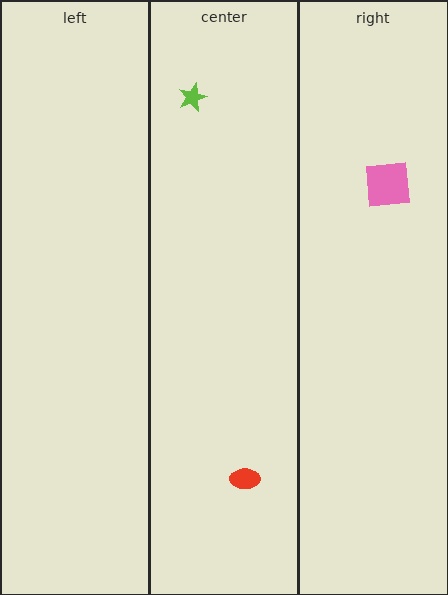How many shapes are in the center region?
2.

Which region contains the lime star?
The center region.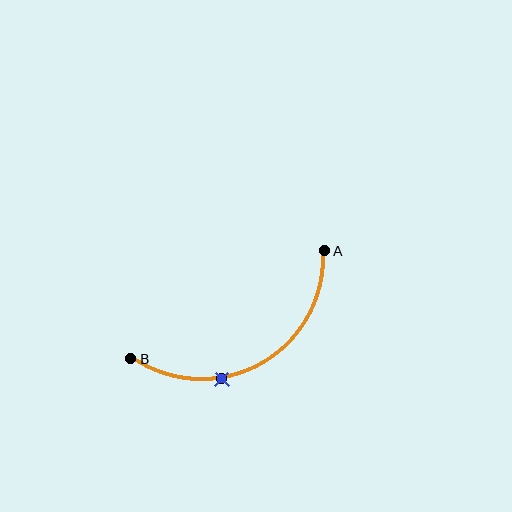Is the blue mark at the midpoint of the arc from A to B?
No. The blue mark lies on the arc but is closer to endpoint B. The arc midpoint would be at the point on the curve equidistant along the arc from both A and B.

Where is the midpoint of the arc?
The arc midpoint is the point on the curve farthest from the straight line joining A and B. It sits below that line.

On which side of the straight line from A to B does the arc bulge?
The arc bulges below the straight line connecting A and B.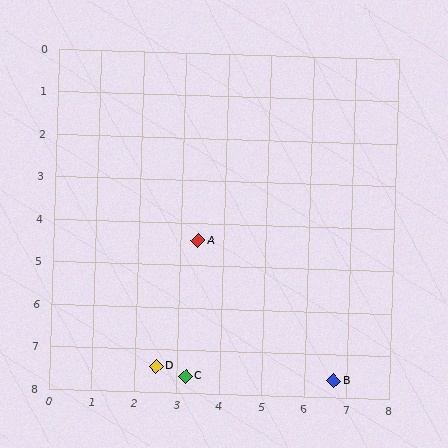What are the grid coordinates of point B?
Point B is at approximately (6.7, 7.6).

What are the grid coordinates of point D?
Point D is at approximately (2.5, 7.4).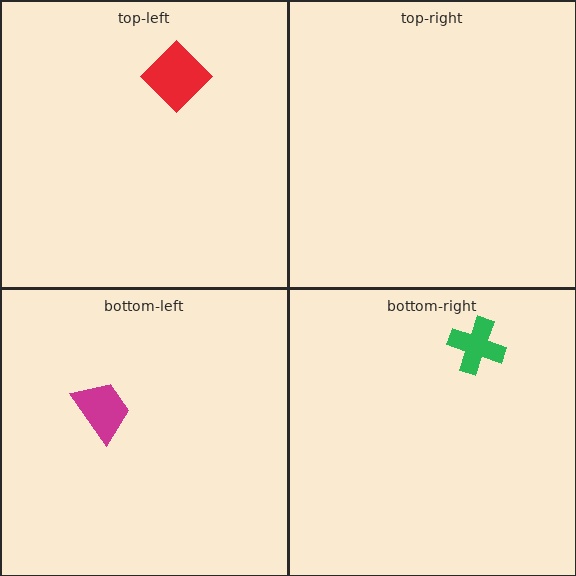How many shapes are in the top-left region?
1.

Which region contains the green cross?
The bottom-right region.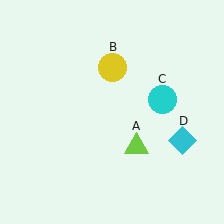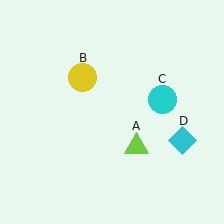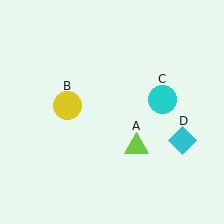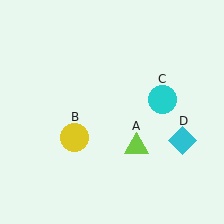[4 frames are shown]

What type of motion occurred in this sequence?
The yellow circle (object B) rotated counterclockwise around the center of the scene.